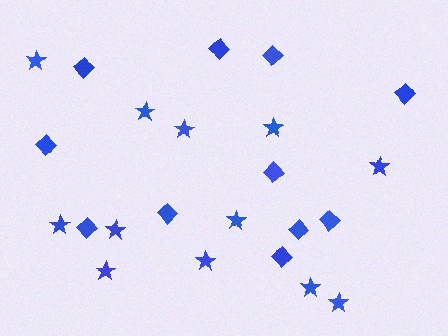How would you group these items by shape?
There are 2 groups: one group of diamonds (11) and one group of stars (12).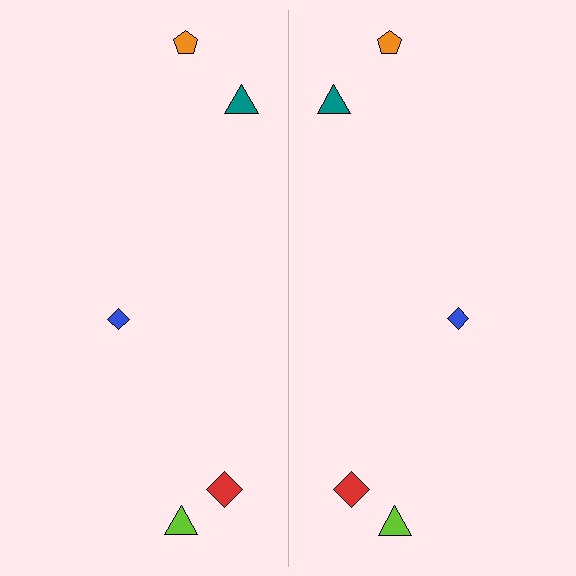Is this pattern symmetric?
Yes, this pattern has bilateral (reflection) symmetry.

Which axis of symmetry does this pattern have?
The pattern has a vertical axis of symmetry running through the center of the image.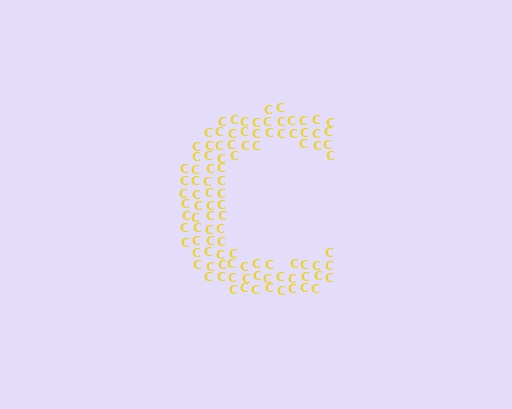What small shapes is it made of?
It is made of small letter C's.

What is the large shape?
The large shape is the letter C.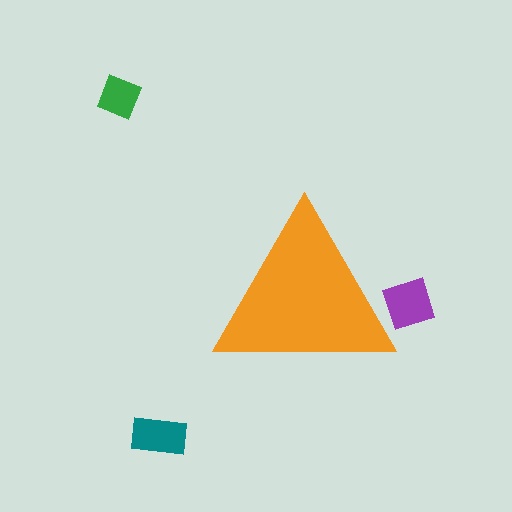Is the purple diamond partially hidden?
Yes, the purple diamond is partially hidden behind the orange triangle.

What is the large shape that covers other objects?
An orange triangle.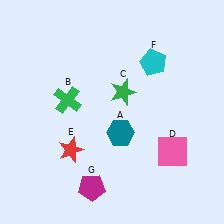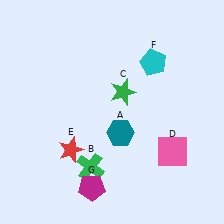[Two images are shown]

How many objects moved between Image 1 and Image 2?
1 object moved between the two images.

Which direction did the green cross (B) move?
The green cross (B) moved down.